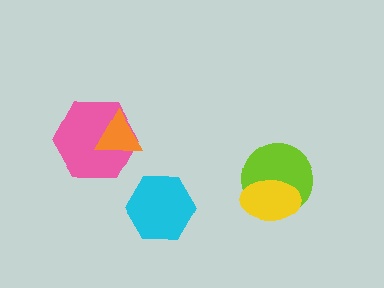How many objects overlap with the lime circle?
1 object overlaps with the lime circle.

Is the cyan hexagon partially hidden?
No, no other shape covers it.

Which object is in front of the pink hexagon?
The orange triangle is in front of the pink hexagon.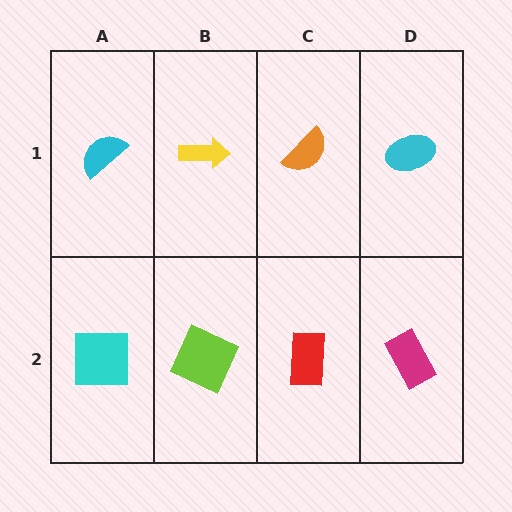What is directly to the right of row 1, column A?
A yellow arrow.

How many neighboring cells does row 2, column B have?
3.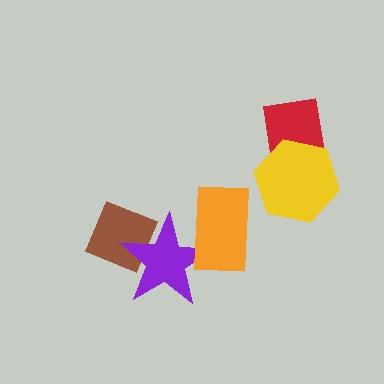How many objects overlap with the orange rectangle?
1 object overlaps with the orange rectangle.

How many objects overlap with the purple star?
2 objects overlap with the purple star.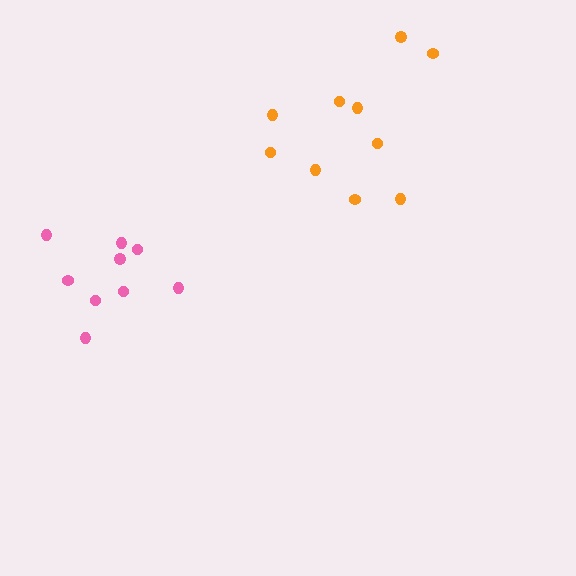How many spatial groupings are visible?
There are 2 spatial groupings.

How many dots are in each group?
Group 1: 9 dots, Group 2: 10 dots (19 total).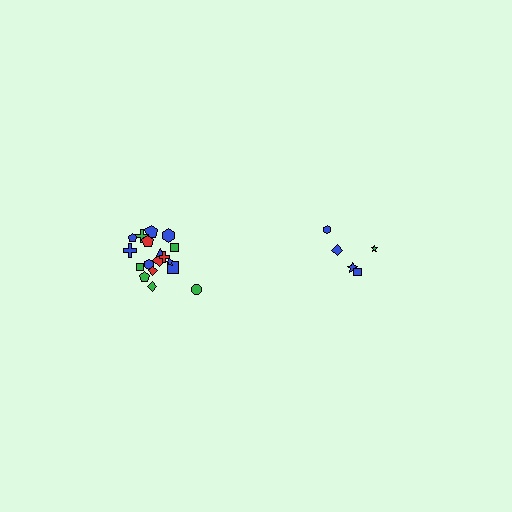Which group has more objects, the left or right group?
The left group.